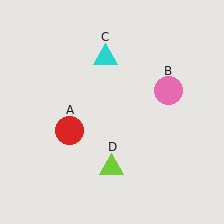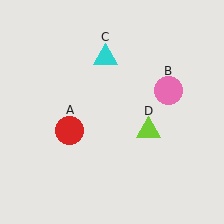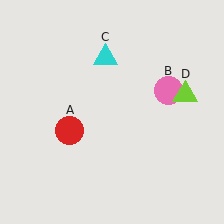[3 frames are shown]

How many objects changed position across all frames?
1 object changed position: lime triangle (object D).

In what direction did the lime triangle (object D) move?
The lime triangle (object D) moved up and to the right.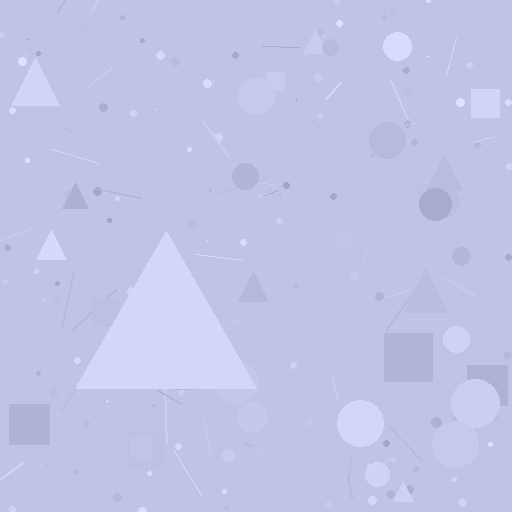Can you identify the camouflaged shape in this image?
The camouflaged shape is a triangle.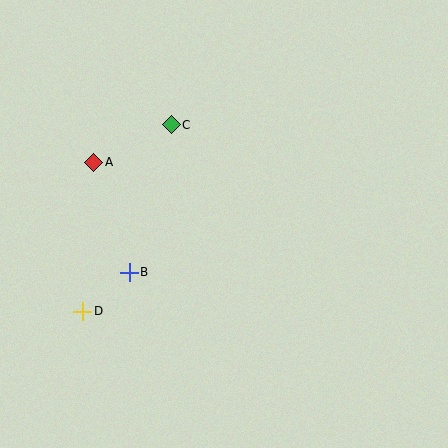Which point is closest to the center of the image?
Point B at (129, 273) is closest to the center.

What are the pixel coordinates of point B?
Point B is at (129, 273).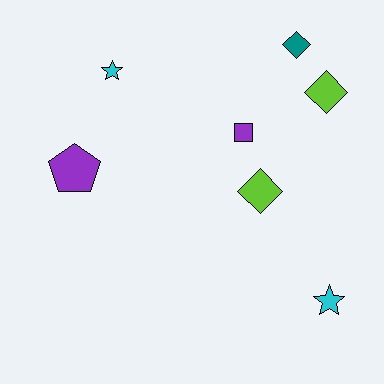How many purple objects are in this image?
There are 2 purple objects.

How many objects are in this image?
There are 7 objects.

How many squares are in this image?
There is 1 square.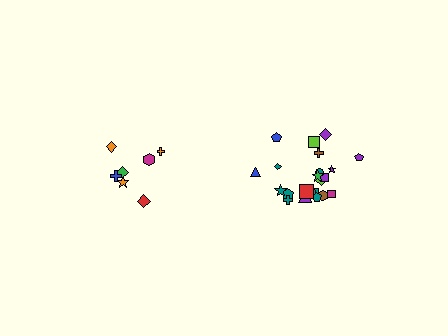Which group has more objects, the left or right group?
The right group.